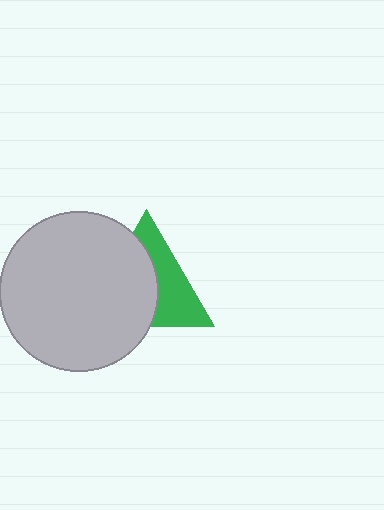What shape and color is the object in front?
The object in front is a light gray circle.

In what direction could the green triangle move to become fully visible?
The green triangle could move right. That would shift it out from behind the light gray circle entirely.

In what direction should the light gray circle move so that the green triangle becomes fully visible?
The light gray circle should move left. That is the shortest direction to clear the overlap and leave the green triangle fully visible.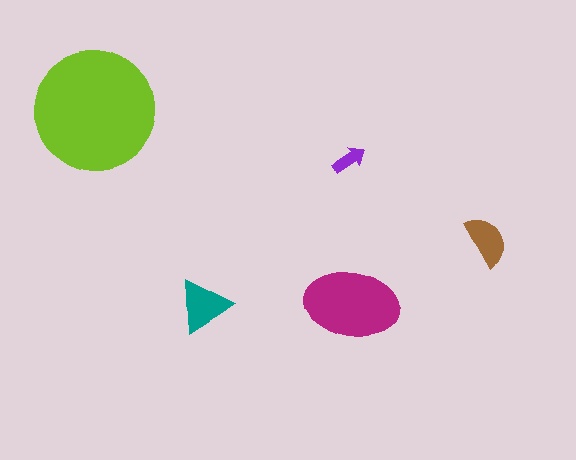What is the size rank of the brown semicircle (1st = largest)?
4th.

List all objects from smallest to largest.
The purple arrow, the brown semicircle, the teal triangle, the magenta ellipse, the lime circle.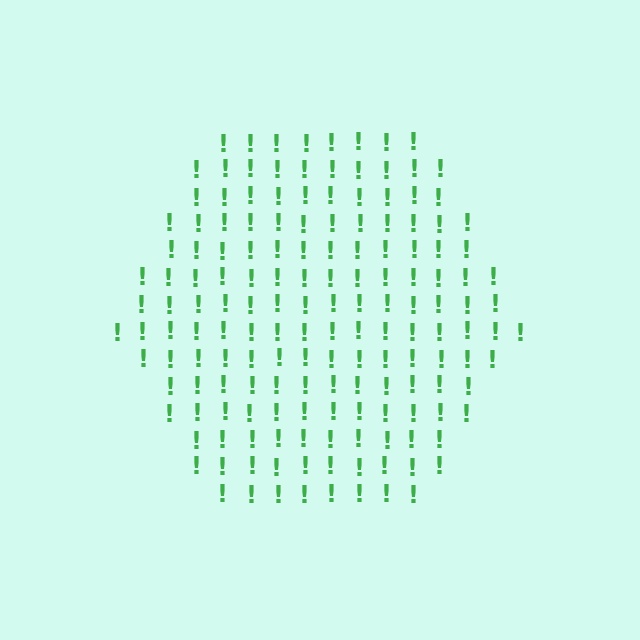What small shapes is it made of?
It is made of small exclamation marks.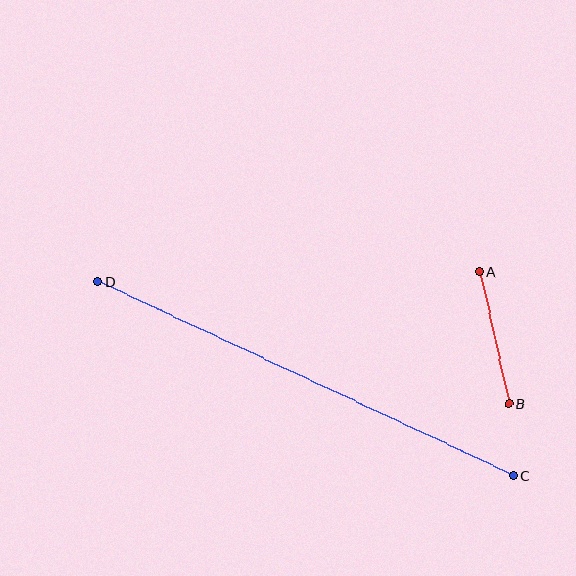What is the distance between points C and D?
The distance is approximately 458 pixels.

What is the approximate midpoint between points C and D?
The midpoint is at approximately (306, 379) pixels.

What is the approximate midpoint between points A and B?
The midpoint is at approximately (494, 338) pixels.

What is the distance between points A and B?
The distance is approximately 135 pixels.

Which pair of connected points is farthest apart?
Points C and D are farthest apart.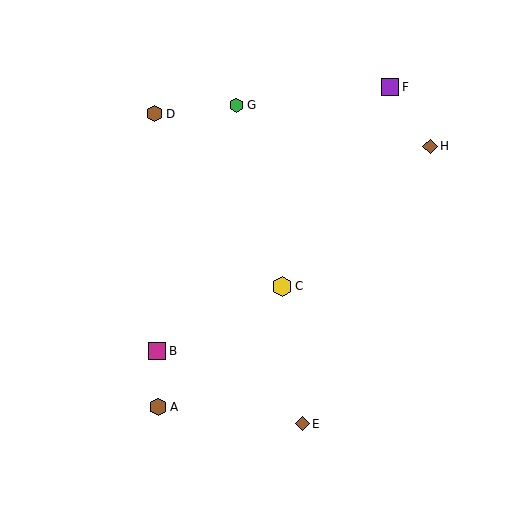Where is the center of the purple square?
The center of the purple square is at (390, 87).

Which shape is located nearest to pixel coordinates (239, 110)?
The green hexagon (labeled G) at (237, 105) is nearest to that location.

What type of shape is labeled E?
Shape E is a brown diamond.